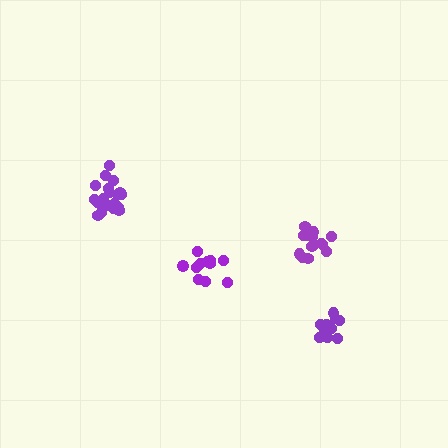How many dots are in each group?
Group 1: 19 dots, Group 2: 14 dots, Group 3: 13 dots, Group 4: 13 dots (59 total).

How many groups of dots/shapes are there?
There are 4 groups.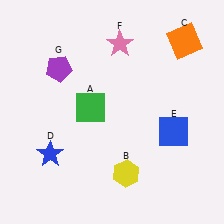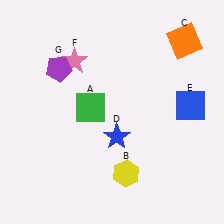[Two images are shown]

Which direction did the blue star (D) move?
The blue star (D) moved right.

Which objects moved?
The objects that moved are: the blue star (D), the blue square (E), the pink star (F).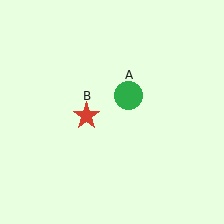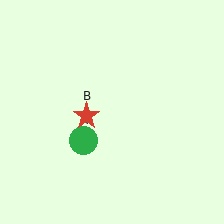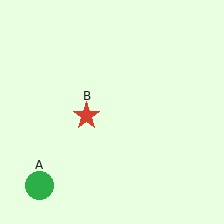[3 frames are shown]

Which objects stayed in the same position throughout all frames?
Red star (object B) remained stationary.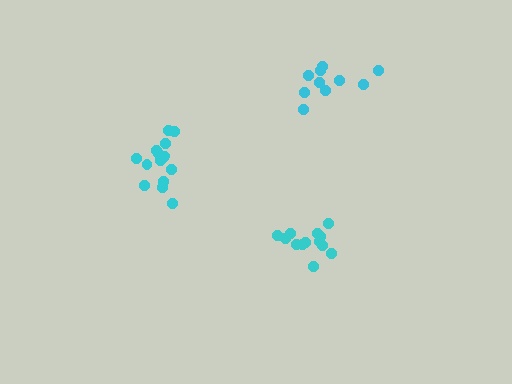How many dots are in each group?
Group 1: 15 dots, Group 2: 13 dots, Group 3: 10 dots (38 total).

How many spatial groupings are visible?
There are 3 spatial groupings.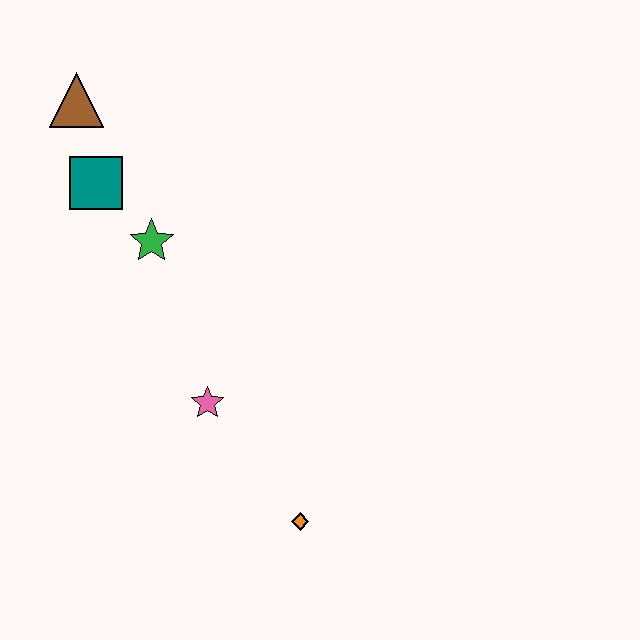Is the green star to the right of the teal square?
Yes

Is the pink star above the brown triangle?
No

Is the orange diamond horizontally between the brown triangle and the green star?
No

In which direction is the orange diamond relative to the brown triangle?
The orange diamond is below the brown triangle.